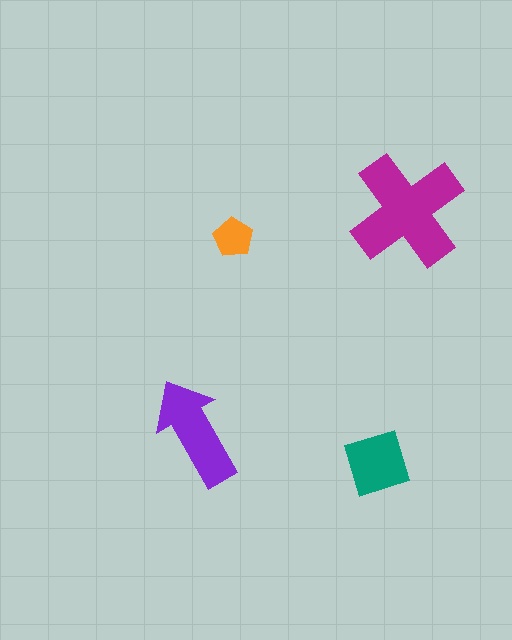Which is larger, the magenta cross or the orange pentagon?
The magenta cross.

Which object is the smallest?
The orange pentagon.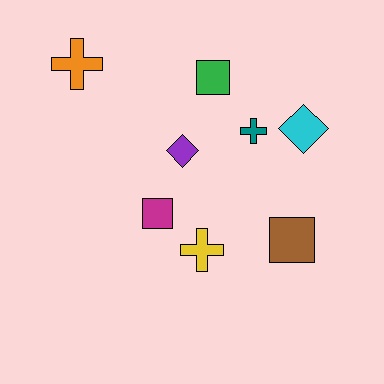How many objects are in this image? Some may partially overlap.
There are 8 objects.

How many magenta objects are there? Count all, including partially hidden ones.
There is 1 magenta object.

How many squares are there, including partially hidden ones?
There are 3 squares.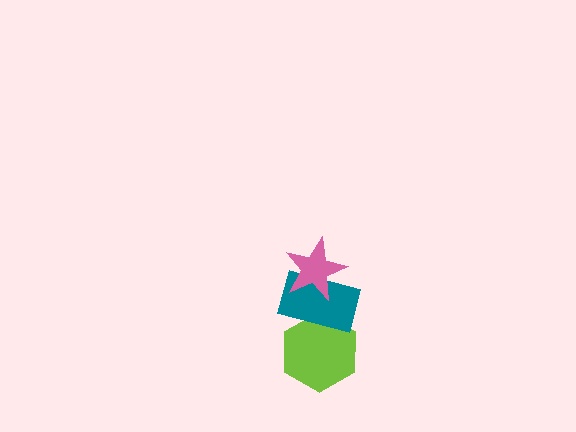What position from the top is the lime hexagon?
The lime hexagon is 3rd from the top.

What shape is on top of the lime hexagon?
The teal rectangle is on top of the lime hexagon.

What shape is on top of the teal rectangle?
The pink star is on top of the teal rectangle.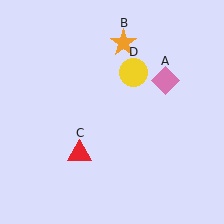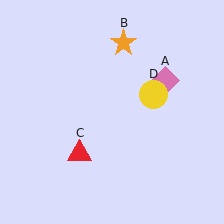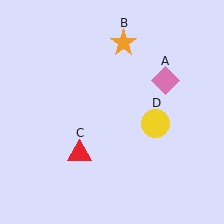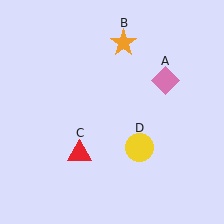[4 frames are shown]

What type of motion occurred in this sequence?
The yellow circle (object D) rotated clockwise around the center of the scene.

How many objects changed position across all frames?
1 object changed position: yellow circle (object D).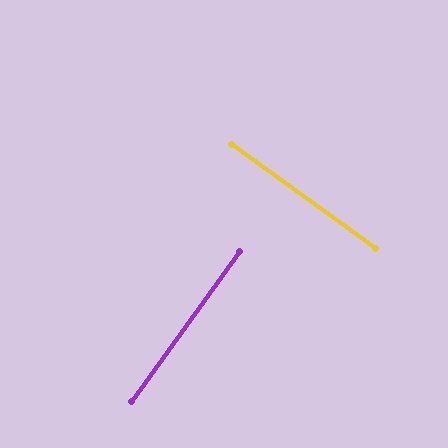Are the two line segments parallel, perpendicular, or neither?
Perpendicular — they meet at approximately 90°.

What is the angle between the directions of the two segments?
Approximately 90 degrees.